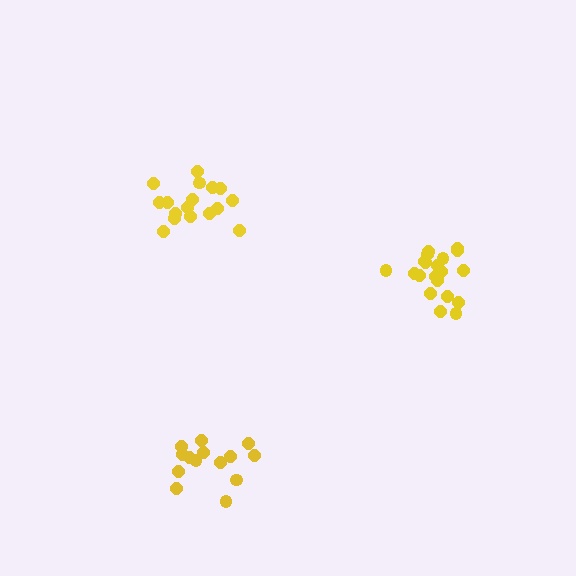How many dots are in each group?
Group 1: 14 dots, Group 2: 20 dots, Group 3: 17 dots (51 total).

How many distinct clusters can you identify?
There are 3 distinct clusters.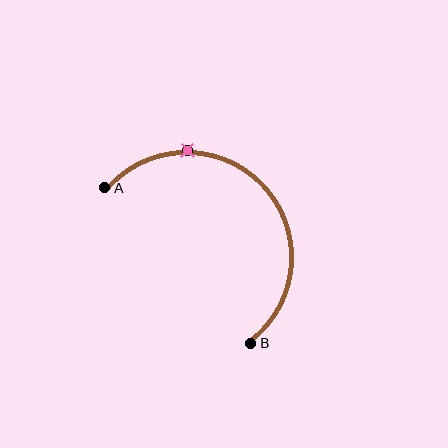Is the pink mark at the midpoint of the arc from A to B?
No. The pink mark lies on the arc but is closer to endpoint A. The arc midpoint would be at the point on the curve equidistant along the arc from both A and B.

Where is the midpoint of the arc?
The arc midpoint is the point on the curve farthest from the straight line joining A and B. It sits above and to the right of that line.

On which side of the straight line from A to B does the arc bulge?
The arc bulges above and to the right of the straight line connecting A and B.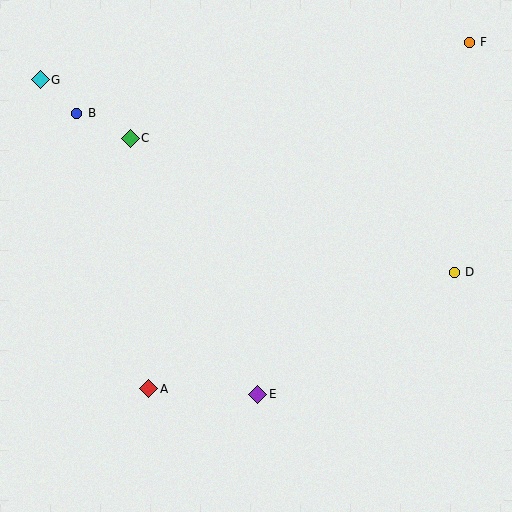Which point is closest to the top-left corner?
Point G is closest to the top-left corner.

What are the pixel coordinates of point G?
Point G is at (40, 80).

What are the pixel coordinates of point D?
Point D is at (454, 272).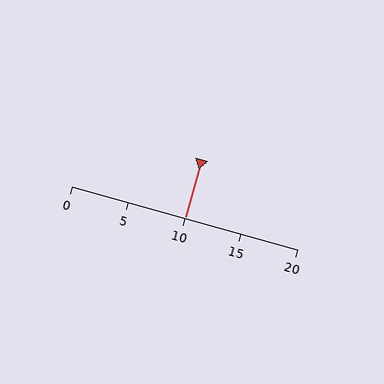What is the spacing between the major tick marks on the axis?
The major ticks are spaced 5 apart.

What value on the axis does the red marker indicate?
The marker indicates approximately 10.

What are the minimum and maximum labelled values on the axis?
The axis runs from 0 to 20.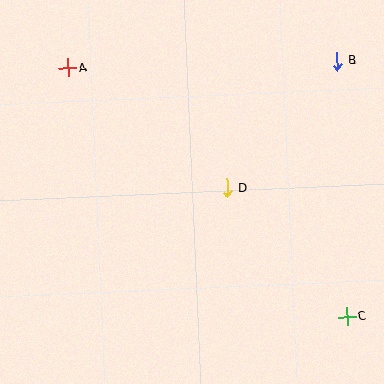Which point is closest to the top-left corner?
Point A is closest to the top-left corner.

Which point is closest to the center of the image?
Point D at (227, 188) is closest to the center.